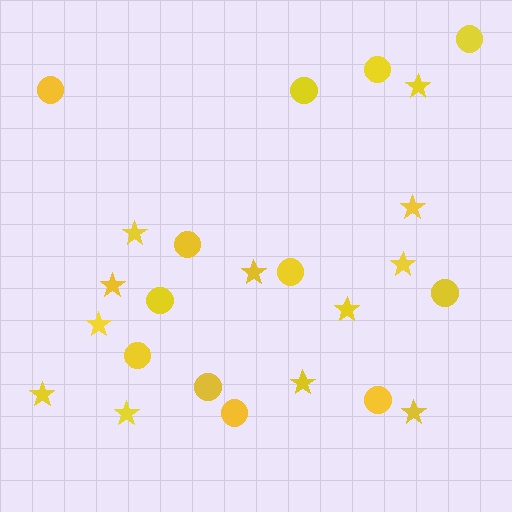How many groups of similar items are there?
There are 2 groups: one group of stars (12) and one group of circles (12).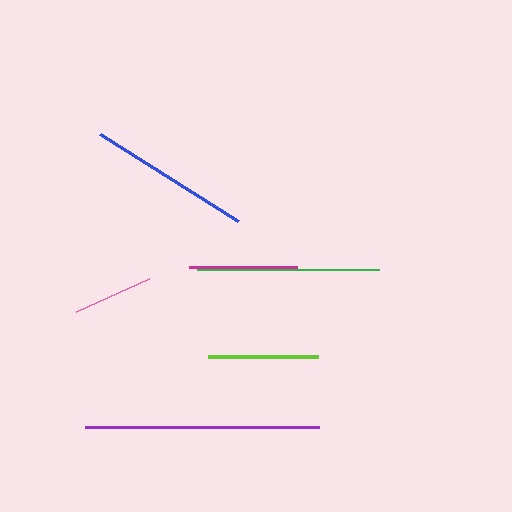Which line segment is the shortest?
The pink line is the shortest at approximately 80 pixels.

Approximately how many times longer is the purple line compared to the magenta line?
The purple line is approximately 2.2 times the length of the magenta line.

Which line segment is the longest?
The purple line is the longest at approximately 234 pixels.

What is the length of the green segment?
The green segment is approximately 183 pixels long.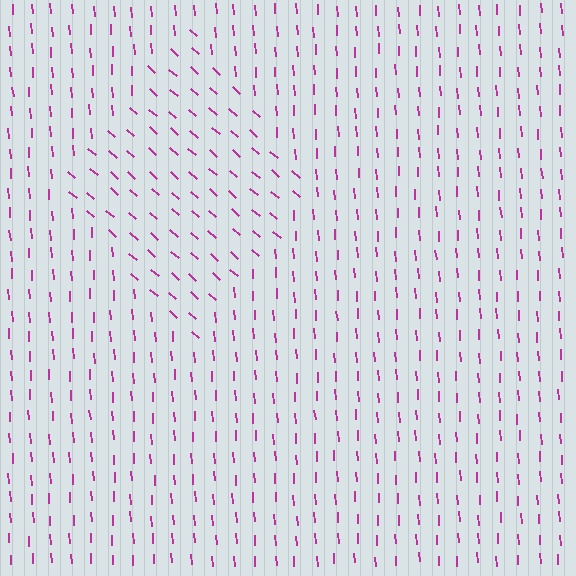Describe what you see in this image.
The image is filled with small magenta line segments. A diamond region in the image has lines oriented differently from the surrounding lines, creating a visible texture boundary.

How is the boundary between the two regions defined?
The boundary is defined purely by a change in line orientation (approximately 45 degrees difference). All lines are the same color and thickness.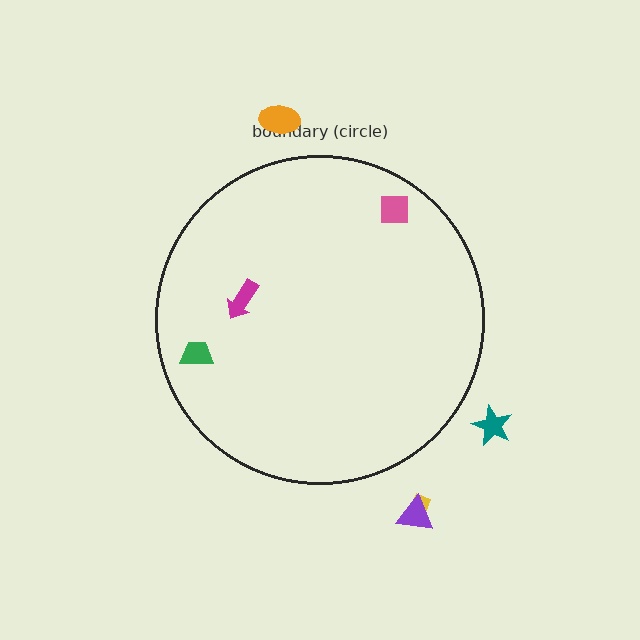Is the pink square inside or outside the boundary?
Inside.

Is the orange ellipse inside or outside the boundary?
Outside.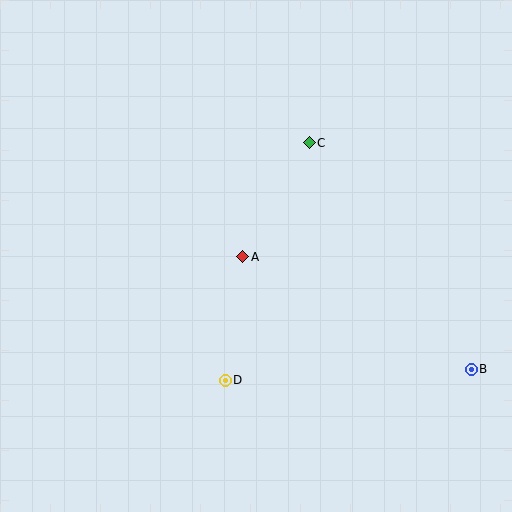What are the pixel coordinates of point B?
Point B is at (471, 369).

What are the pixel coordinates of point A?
Point A is at (243, 257).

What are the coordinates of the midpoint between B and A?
The midpoint between B and A is at (357, 313).